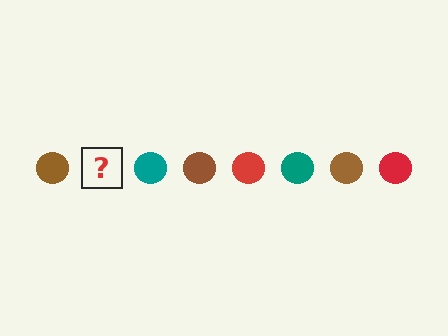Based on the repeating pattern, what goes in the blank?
The blank should be a red circle.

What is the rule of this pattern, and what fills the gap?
The rule is that the pattern cycles through brown, red, teal circles. The gap should be filled with a red circle.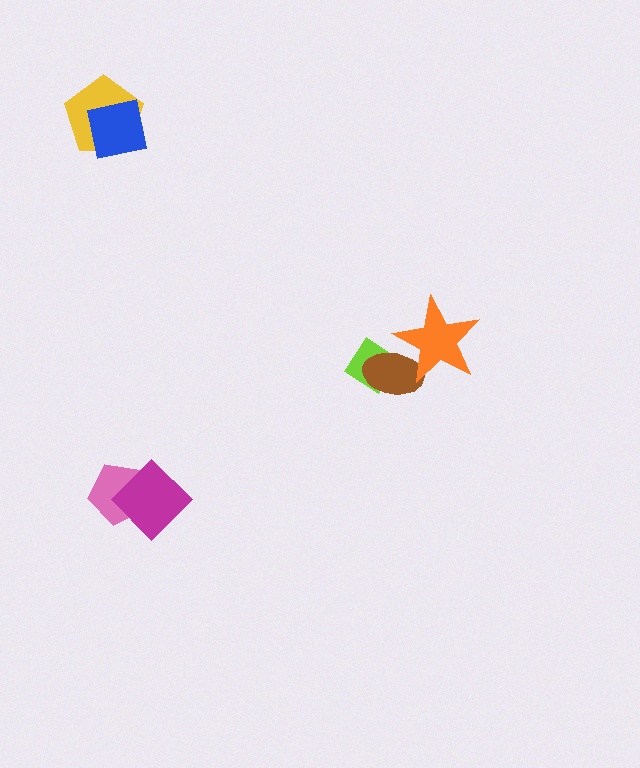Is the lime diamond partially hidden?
Yes, it is partially covered by another shape.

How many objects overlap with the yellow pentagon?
1 object overlaps with the yellow pentagon.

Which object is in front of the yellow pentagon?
The blue square is in front of the yellow pentagon.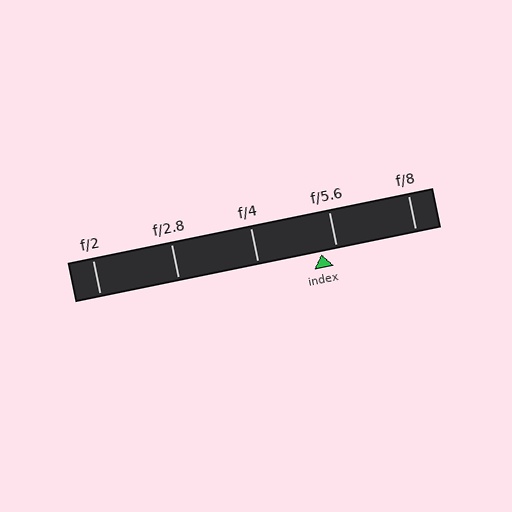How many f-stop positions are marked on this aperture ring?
There are 5 f-stop positions marked.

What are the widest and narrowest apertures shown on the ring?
The widest aperture shown is f/2 and the narrowest is f/8.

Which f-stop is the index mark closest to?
The index mark is closest to f/5.6.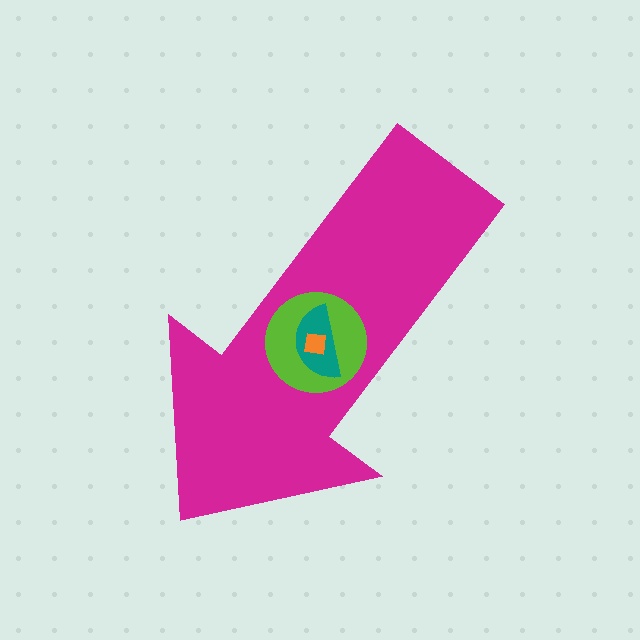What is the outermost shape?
The magenta arrow.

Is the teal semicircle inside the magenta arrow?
Yes.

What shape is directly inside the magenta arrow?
The lime circle.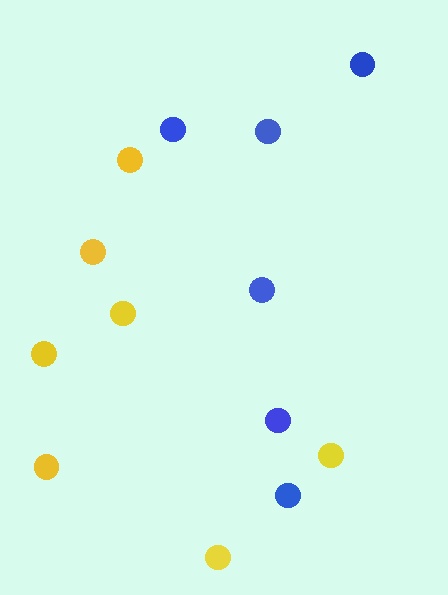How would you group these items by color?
There are 2 groups: one group of yellow circles (7) and one group of blue circles (6).